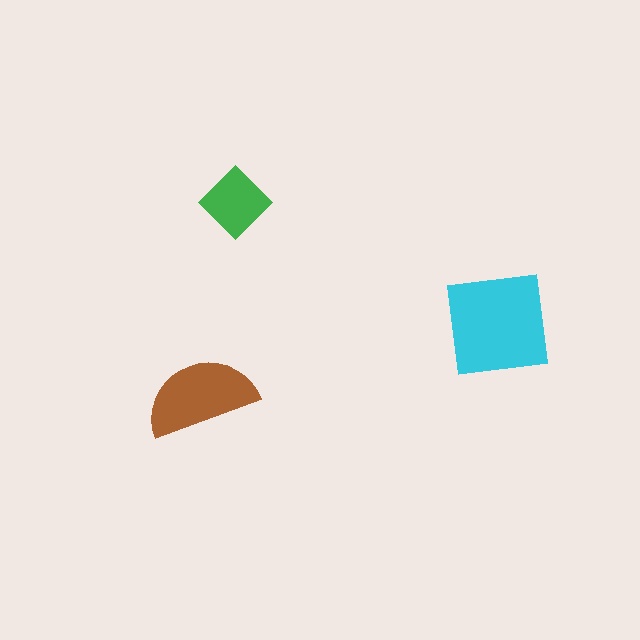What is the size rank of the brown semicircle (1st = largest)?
2nd.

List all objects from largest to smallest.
The cyan square, the brown semicircle, the green diamond.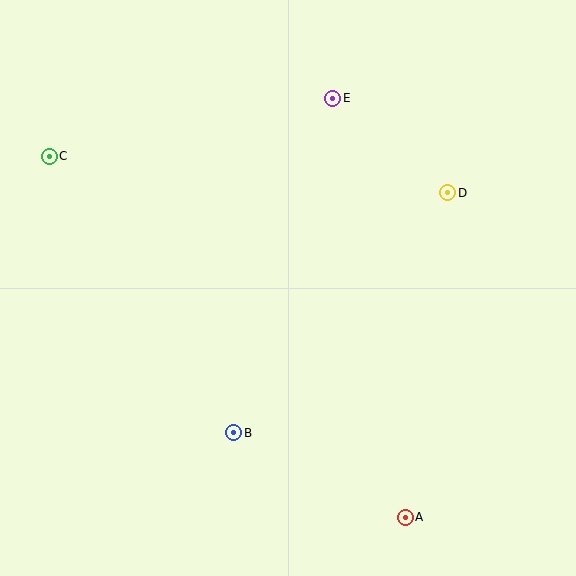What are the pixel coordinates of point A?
Point A is at (405, 517).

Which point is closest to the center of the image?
Point B at (234, 433) is closest to the center.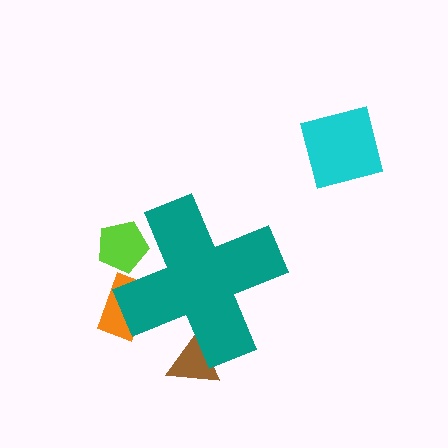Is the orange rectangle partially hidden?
Yes, the orange rectangle is partially hidden behind the teal cross.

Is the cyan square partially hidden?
No, the cyan square is fully visible.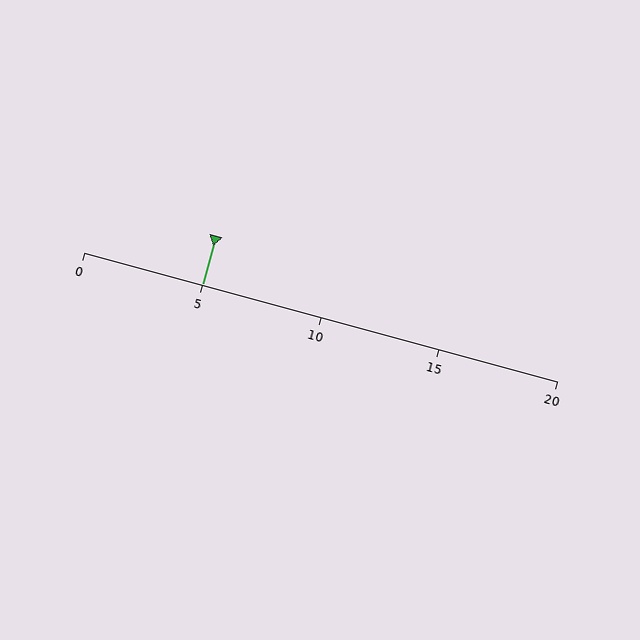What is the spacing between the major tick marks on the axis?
The major ticks are spaced 5 apart.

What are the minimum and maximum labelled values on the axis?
The axis runs from 0 to 20.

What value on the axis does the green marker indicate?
The marker indicates approximately 5.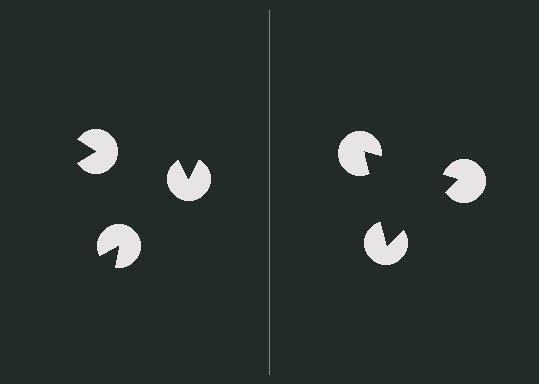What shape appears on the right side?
An illusory triangle.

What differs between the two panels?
The pac-man discs are positioned identically on both sides; only the wedge orientations differ. On the right they align to a triangle; on the left they are misaligned.